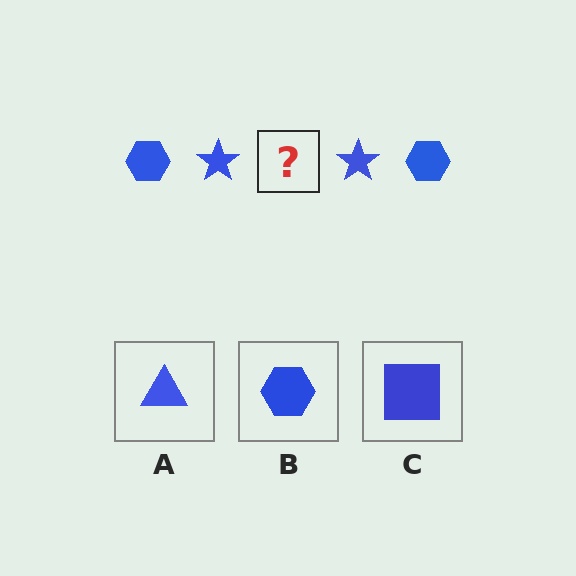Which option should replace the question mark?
Option B.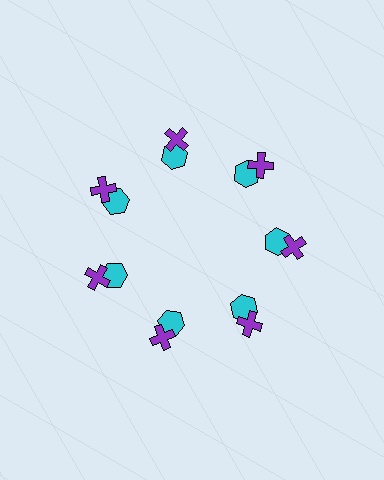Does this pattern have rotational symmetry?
Yes, this pattern has 7-fold rotational symmetry. It looks the same after rotating 51 degrees around the center.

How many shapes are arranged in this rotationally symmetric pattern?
There are 14 shapes, arranged in 7 groups of 2.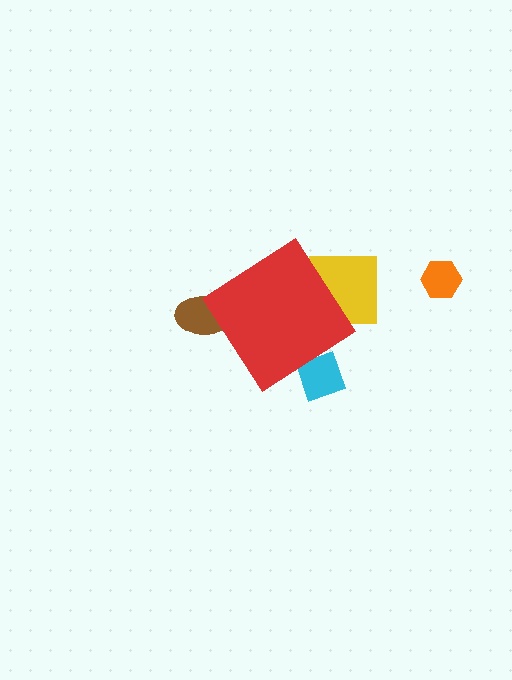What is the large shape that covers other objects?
A red diamond.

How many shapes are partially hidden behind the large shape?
4 shapes are partially hidden.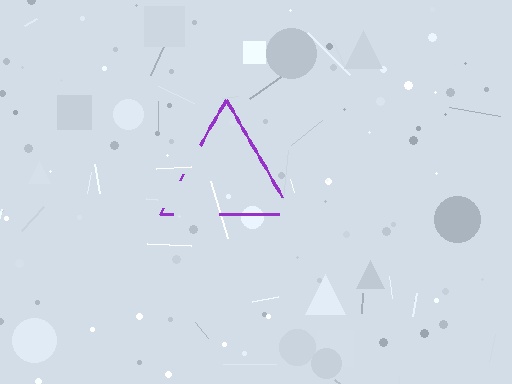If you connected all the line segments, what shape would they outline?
They would outline a triangle.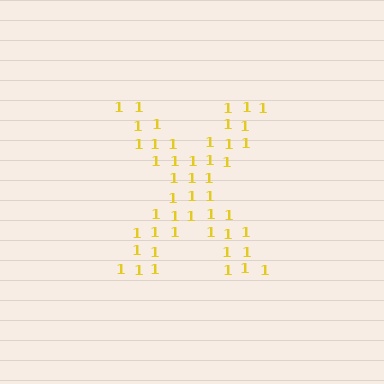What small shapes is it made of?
It is made of small digit 1's.